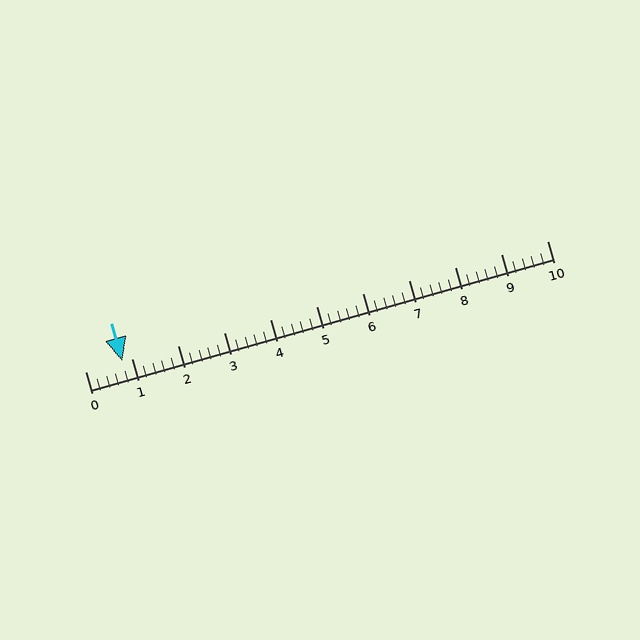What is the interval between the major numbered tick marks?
The major tick marks are spaced 1 units apart.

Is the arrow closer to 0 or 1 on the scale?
The arrow is closer to 1.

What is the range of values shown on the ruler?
The ruler shows values from 0 to 10.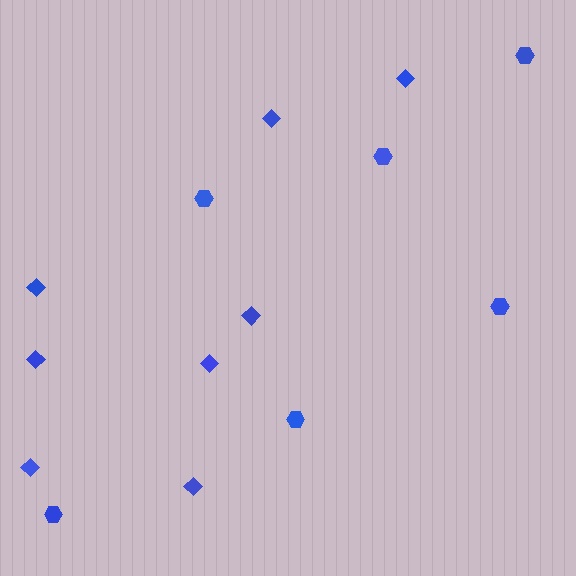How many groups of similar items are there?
There are 2 groups: one group of diamonds (8) and one group of hexagons (6).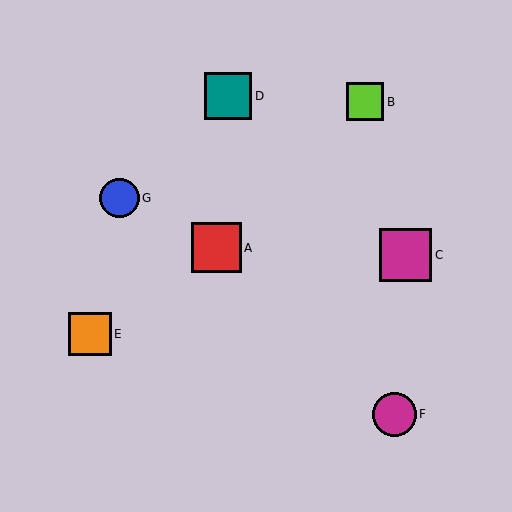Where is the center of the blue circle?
The center of the blue circle is at (119, 198).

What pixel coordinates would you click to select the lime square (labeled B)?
Click at (365, 102) to select the lime square B.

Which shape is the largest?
The magenta square (labeled C) is the largest.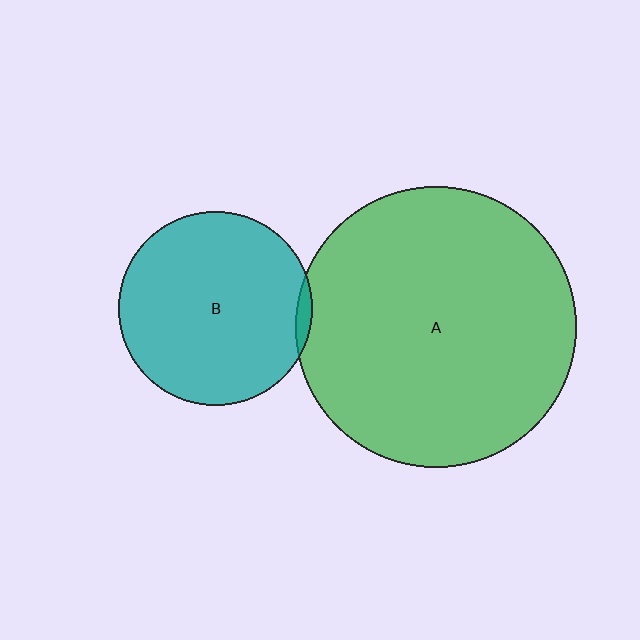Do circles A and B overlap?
Yes.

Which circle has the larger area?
Circle A (green).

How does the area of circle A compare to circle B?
Approximately 2.1 times.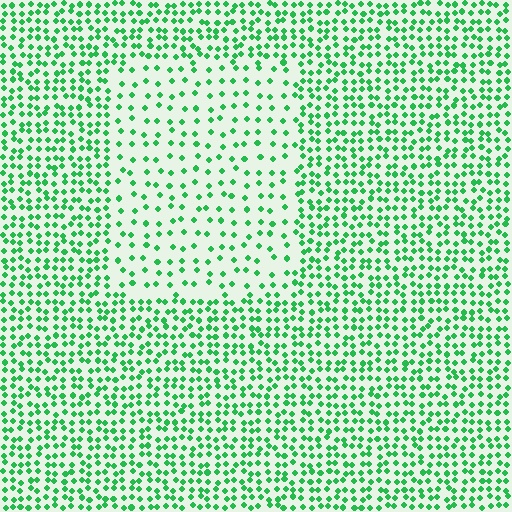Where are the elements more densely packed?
The elements are more densely packed outside the rectangle boundary.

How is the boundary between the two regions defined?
The boundary is defined by a change in element density (approximately 2.2x ratio). All elements are the same color, size, and shape.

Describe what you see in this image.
The image contains small green elements arranged at two different densities. A rectangle-shaped region is visible where the elements are less densely packed than the surrounding area.